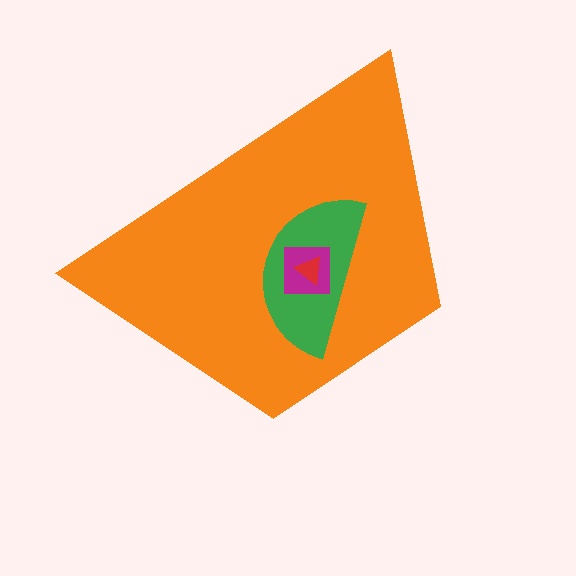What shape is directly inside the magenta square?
The red triangle.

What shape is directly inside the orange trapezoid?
The green semicircle.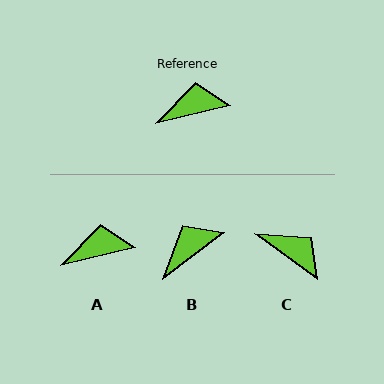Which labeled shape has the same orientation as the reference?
A.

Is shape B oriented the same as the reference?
No, it is off by about 24 degrees.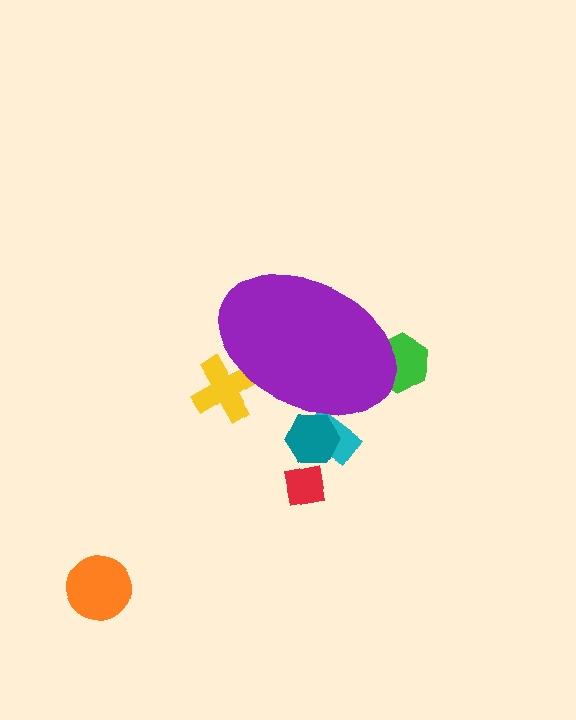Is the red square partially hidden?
No, the red square is fully visible.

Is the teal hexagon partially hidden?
Yes, the teal hexagon is partially hidden behind the purple ellipse.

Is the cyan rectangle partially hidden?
Yes, the cyan rectangle is partially hidden behind the purple ellipse.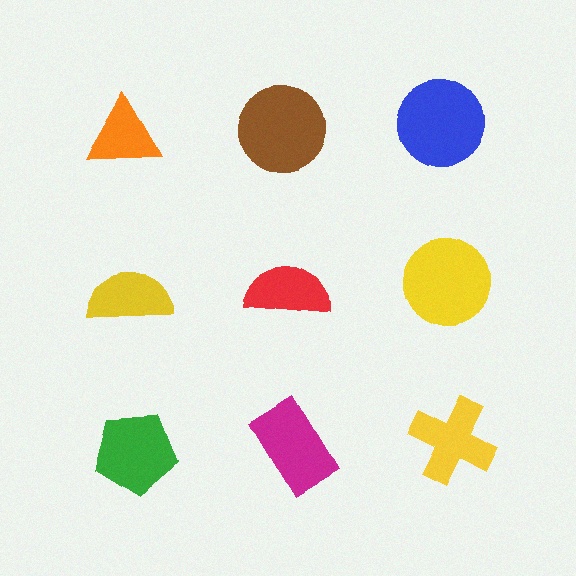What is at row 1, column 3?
A blue circle.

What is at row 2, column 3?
A yellow circle.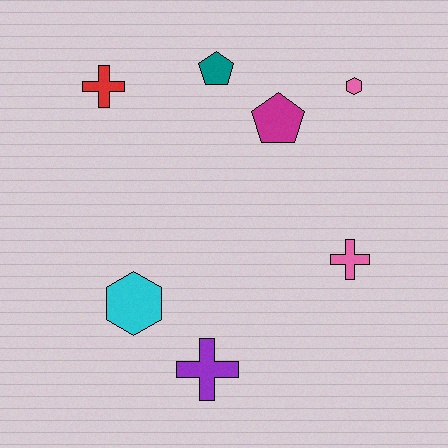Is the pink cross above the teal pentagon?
No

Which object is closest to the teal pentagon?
The magenta pentagon is closest to the teal pentagon.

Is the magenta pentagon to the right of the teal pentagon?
Yes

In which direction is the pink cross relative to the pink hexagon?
The pink cross is below the pink hexagon.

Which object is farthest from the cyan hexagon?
The pink hexagon is farthest from the cyan hexagon.